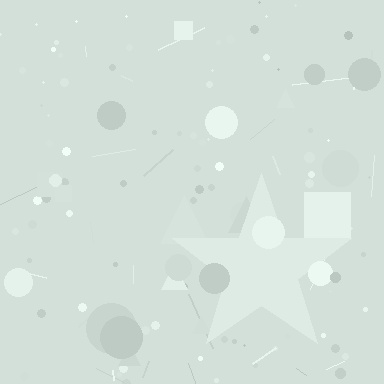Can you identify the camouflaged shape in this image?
The camouflaged shape is a star.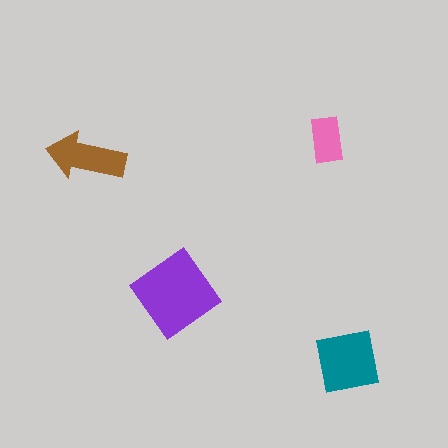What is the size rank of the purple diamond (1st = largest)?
1st.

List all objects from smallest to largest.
The pink rectangle, the brown arrow, the teal square, the purple diamond.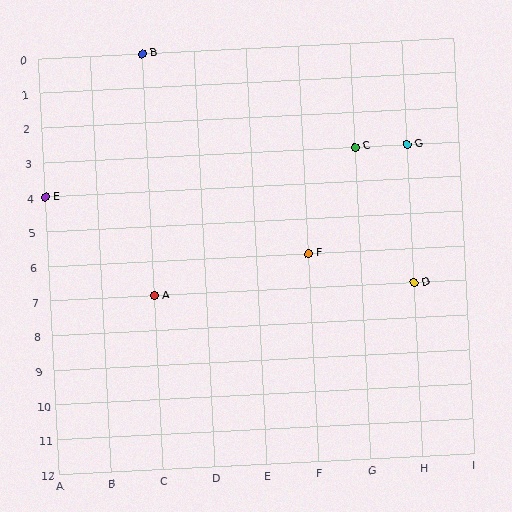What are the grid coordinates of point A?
Point A is at grid coordinates (C, 7).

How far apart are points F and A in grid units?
Points F and A are 3 columns and 1 row apart (about 3.2 grid units diagonally).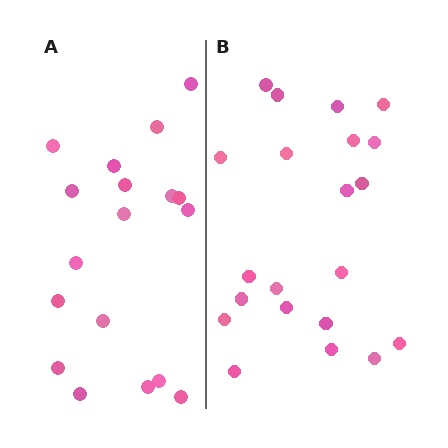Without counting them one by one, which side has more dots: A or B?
Region B (the right region) has more dots.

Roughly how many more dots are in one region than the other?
Region B has just a few more — roughly 2 or 3 more dots than region A.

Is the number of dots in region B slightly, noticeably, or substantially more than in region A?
Region B has only slightly more — the two regions are fairly close. The ratio is roughly 1.2 to 1.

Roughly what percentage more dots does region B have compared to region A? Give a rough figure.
About 15% more.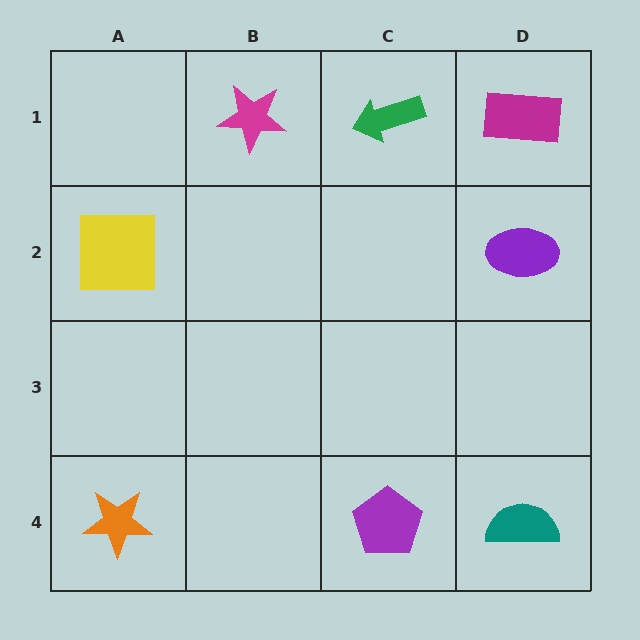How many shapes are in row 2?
2 shapes.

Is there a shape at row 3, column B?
No, that cell is empty.